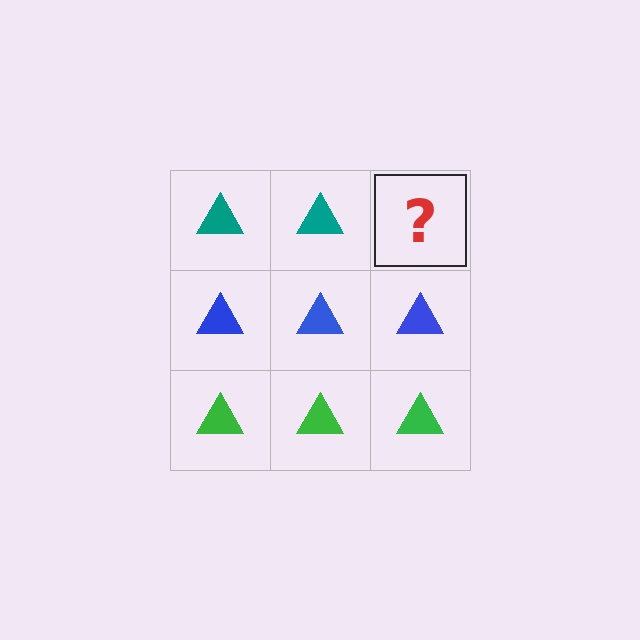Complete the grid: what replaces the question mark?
The question mark should be replaced with a teal triangle.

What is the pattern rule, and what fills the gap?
The rule is that each row has a consistent color. The gap should be filled with a teal triangle.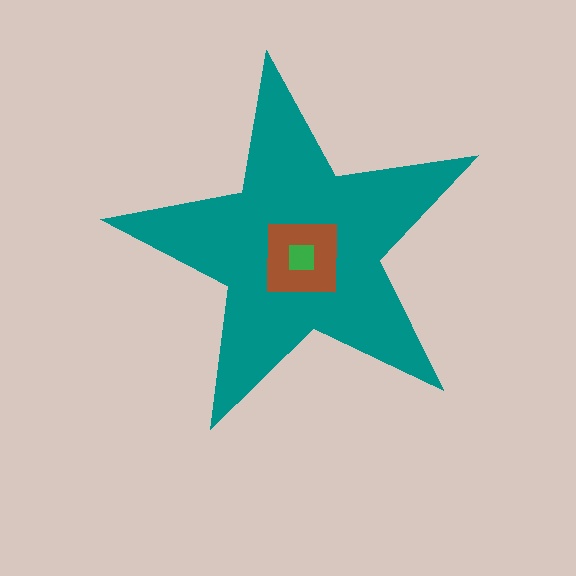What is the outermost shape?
The teal star.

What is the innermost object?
The green square.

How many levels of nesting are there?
3.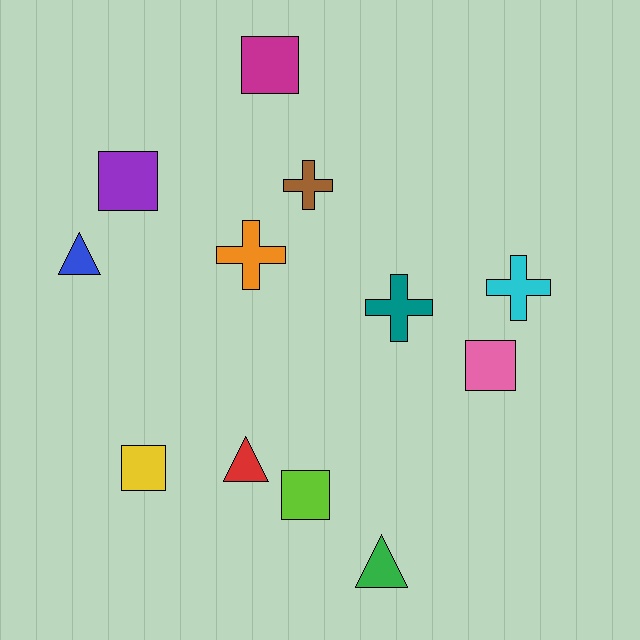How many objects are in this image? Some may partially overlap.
There are 12 objects.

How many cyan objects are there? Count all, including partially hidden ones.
There is 1 cyan object.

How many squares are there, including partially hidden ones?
There are 5 squares.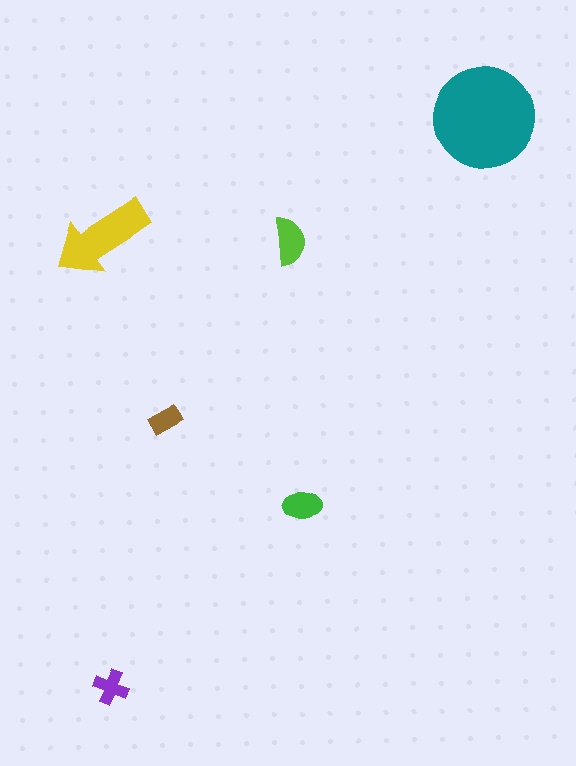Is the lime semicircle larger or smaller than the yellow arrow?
Smaller.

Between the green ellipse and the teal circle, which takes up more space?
The teal circle.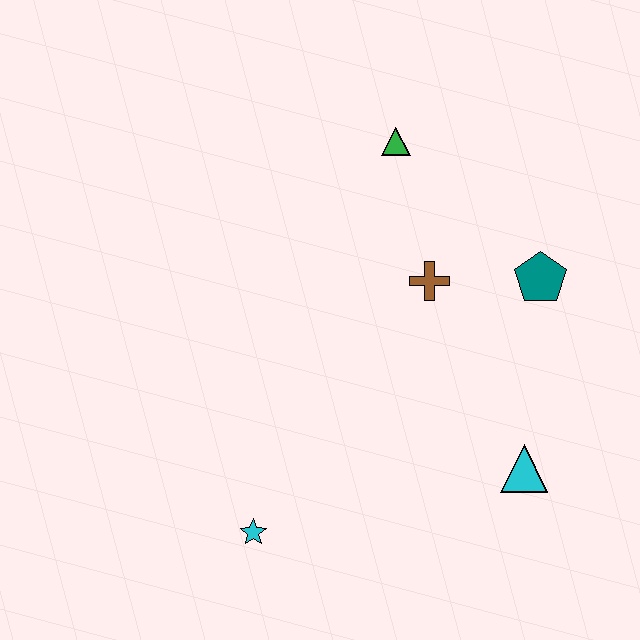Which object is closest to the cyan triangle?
The teal pentagon is closest to the cyan triangle.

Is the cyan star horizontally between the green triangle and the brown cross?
No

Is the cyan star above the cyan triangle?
No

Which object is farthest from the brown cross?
The cyan star is farthest from the brown cross.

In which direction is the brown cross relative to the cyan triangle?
The brown cross is above the cyan triangle.